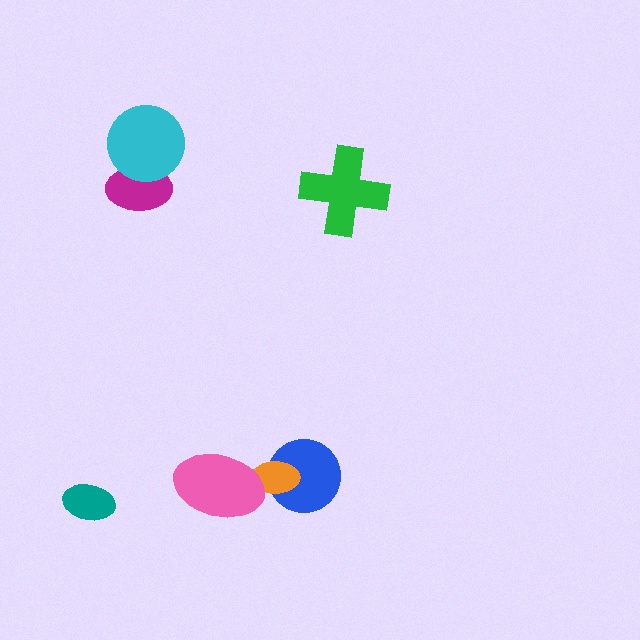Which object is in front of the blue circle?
The orange ellipse is in front of the blue circle.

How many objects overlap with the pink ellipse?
1 object overlaps with the pink ellipse.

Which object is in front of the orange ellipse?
The pink ellipse is in front of the orange ellipse.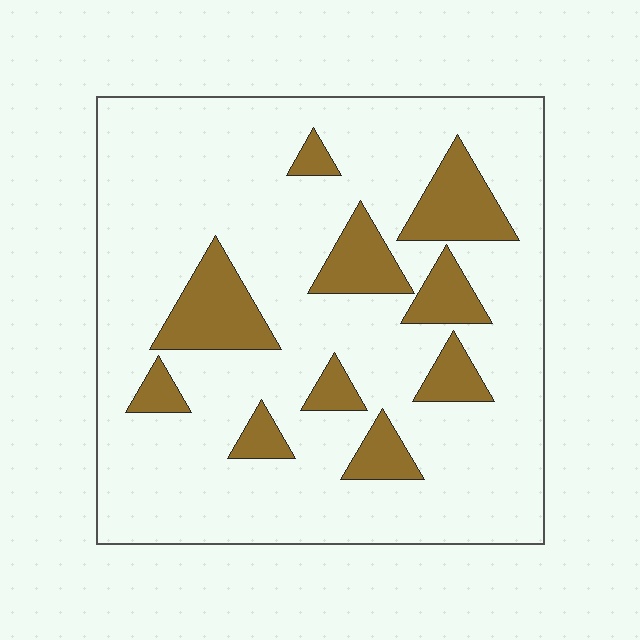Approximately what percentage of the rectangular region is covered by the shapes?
Approximately 20%.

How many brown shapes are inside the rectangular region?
10.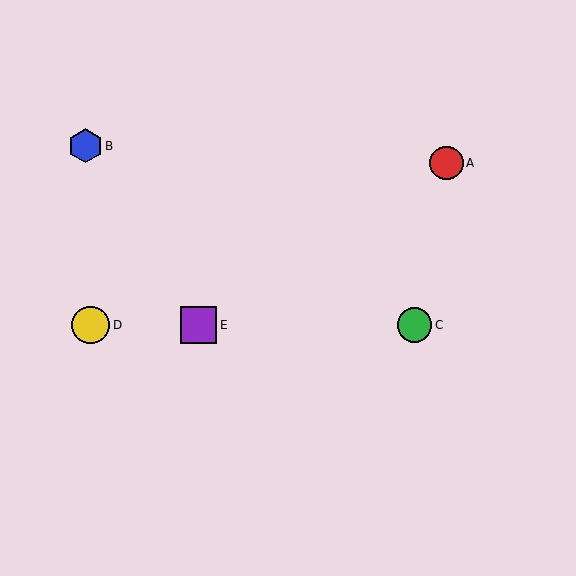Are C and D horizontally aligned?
Yes, both are at y≈325.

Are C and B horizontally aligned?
No, C is at y≈325 and B is at y≈146.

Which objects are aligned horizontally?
Objects C, D, E are aligned horizontally.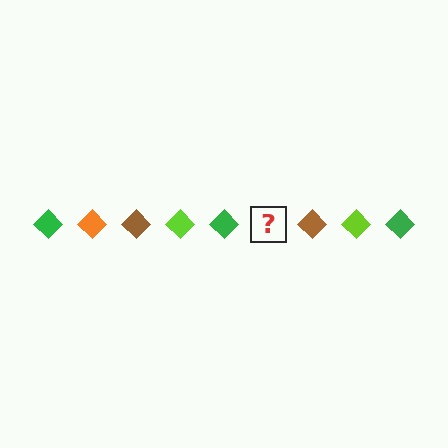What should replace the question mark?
The question mark should be replaced with an orange diamond.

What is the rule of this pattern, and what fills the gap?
The rule is that the pattern cycles through green, orange, brown, lime diamonds. The gap should be filled with an orange diamond.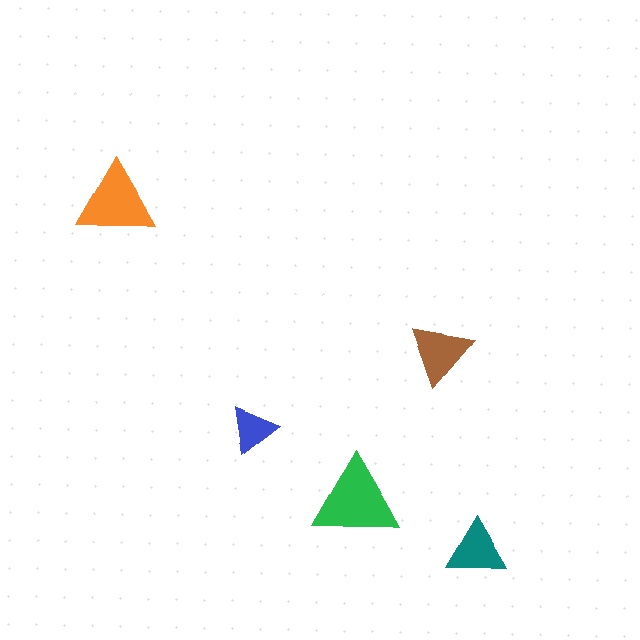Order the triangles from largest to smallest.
the green one, the orange one, the brown one, the teal one, the blue one.